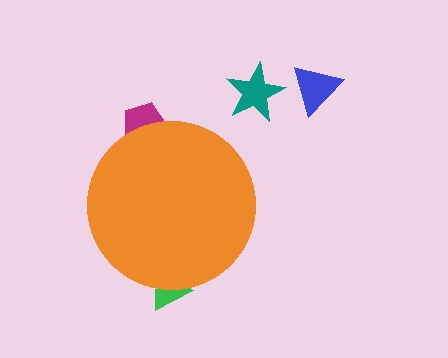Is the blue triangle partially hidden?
No, the blue triangle is fully visible.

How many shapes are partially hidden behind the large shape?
2 shapes are partially hidden.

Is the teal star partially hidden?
No, the teal star is fully visible.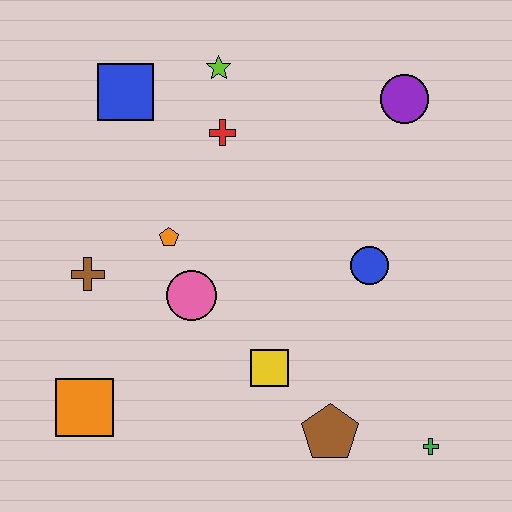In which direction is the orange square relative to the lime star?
The orange square is below the lime star.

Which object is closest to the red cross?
The lime star is closest to the red cross.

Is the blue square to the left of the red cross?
Yes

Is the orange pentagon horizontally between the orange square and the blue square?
No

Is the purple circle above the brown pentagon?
Yes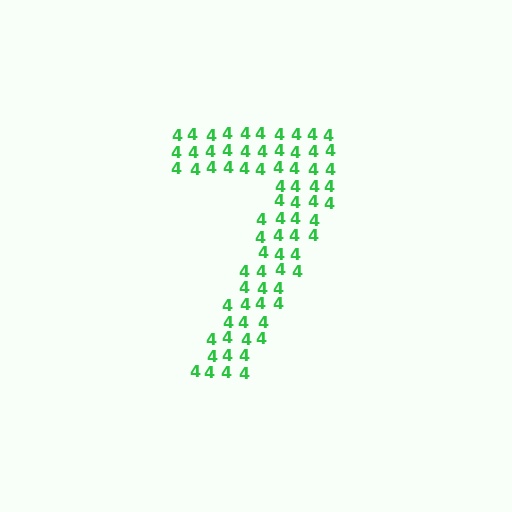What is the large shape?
The large shape is the digit 7.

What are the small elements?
The small elements are digit 4's.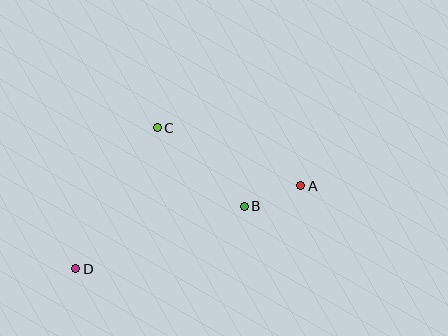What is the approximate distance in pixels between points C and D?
The distance between C and D is approximately 163 pixels.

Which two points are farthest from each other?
Points A and D are farthest from each other.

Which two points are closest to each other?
Points A and B are closest to each other.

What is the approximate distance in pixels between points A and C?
The distance between A and C is approximately 154 pixels.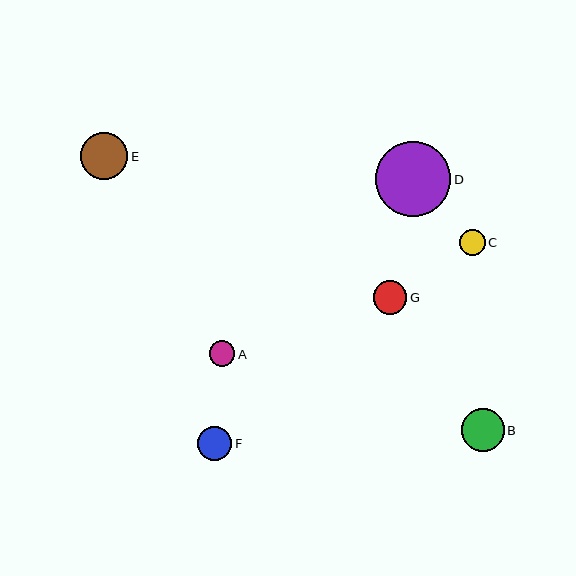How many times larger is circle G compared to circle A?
Circle G is approximately 1.3 times the size of circle A.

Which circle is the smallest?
Circle C is the smallest with a size of approximately 25 pixels.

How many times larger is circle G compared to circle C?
Circle G is approximately 1.3 times the size of circle C.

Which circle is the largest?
Circle D is the largest with a size of approximately 75 pixels.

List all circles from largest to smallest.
From largest to smallest: D, E, B, F, G, A, C.